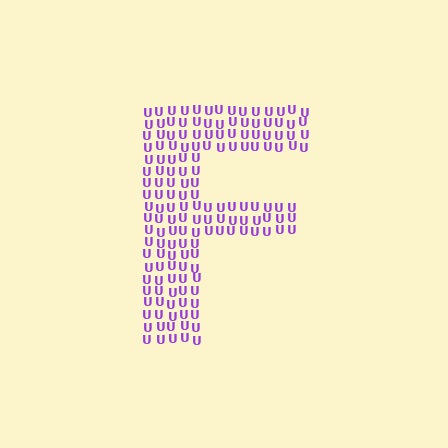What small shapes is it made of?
It is made of small letter U's.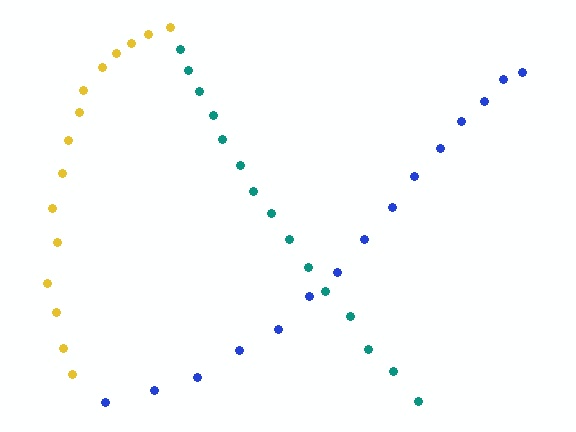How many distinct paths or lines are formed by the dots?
There are 3 distinct paths.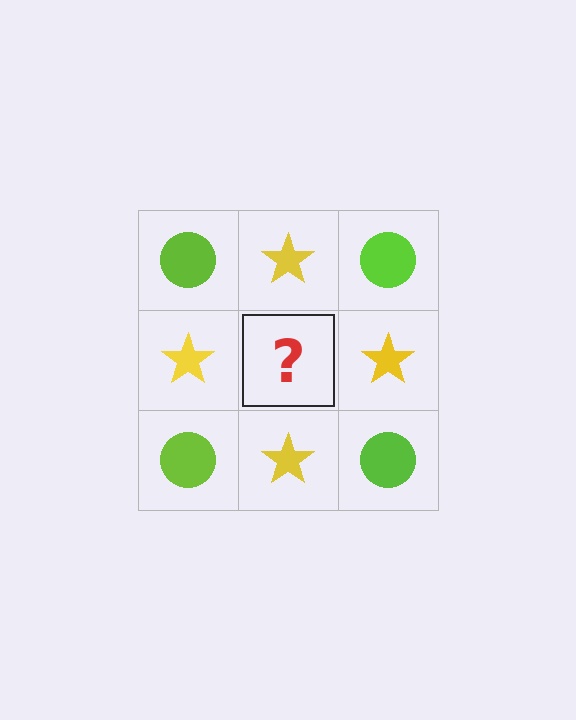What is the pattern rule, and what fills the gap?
The rule is that it alternates lime circle and yellow star in a checkerboard pattern. The gap should be filled with a lime circle.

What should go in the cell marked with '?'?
The missing cell should contain a lime circle.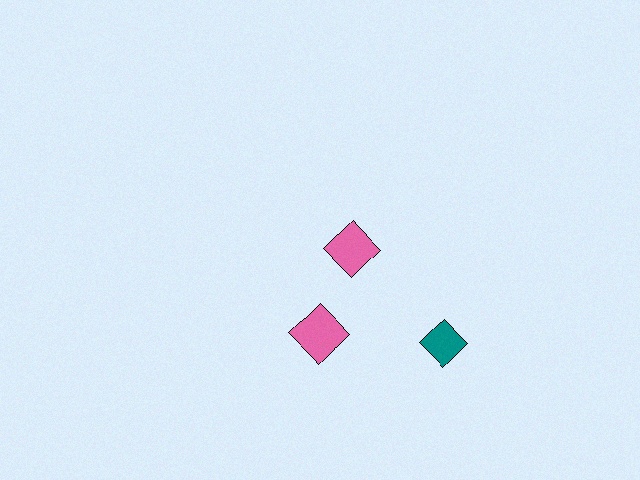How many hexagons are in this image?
There are no hexagons.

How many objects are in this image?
There are 3 objects.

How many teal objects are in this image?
There is 1 teal object.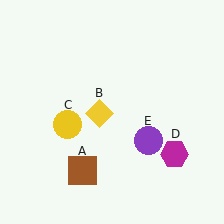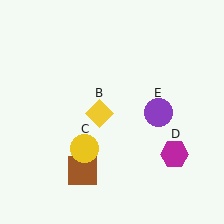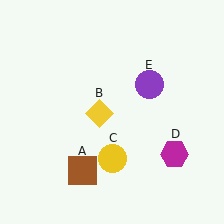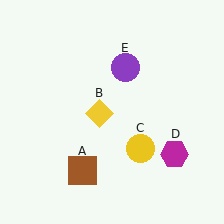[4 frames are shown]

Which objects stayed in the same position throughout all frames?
Brown square (object A) and yellow diamond (object B) and magenta hexagon (object D) remained stationary.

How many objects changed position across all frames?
2 objects changed position: yellow circle (object C), purple circle (object E).